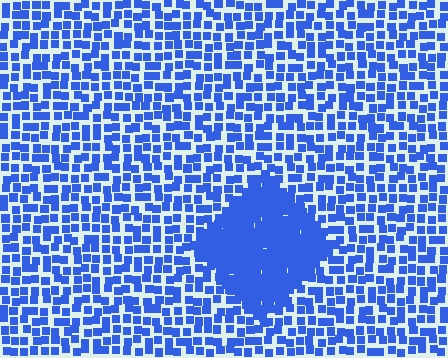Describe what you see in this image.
The image contains small blue elements arranged at two different densities. A diamond-shaped region is visible where the elements are more densely packed than the surrounding area.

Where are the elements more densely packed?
The elements are more densely packed inside the diamond boundary.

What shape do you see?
I see a diamond.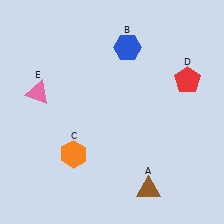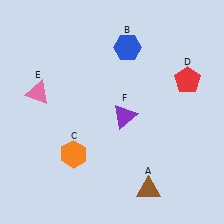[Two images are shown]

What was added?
A purple triangle (F) was added in Image 2.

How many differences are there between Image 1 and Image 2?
There is 1 difference between the two images.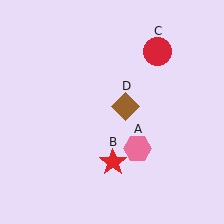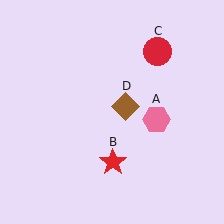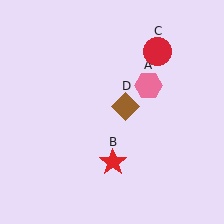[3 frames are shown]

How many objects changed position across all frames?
1 object changed position: pink hexagon (object A).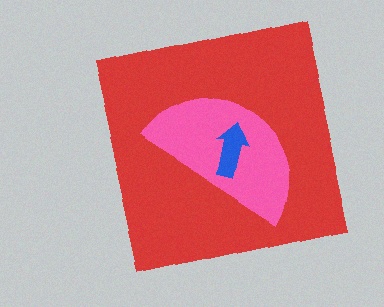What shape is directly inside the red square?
The pink semicircle.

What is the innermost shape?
The blue arrow.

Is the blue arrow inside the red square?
Yes.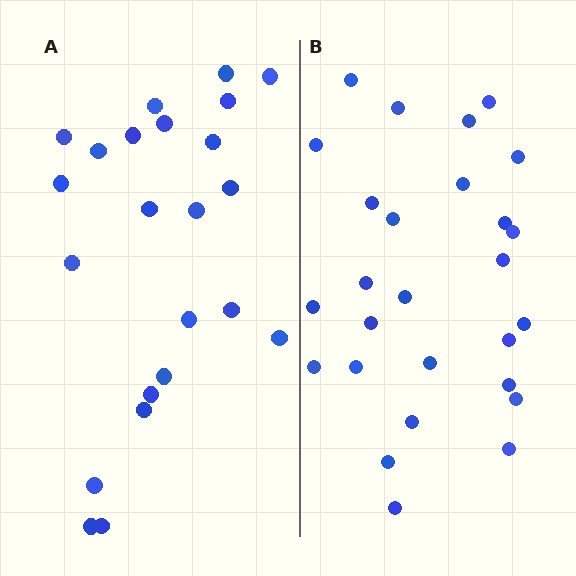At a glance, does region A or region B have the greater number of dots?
Region B (the right region) has more dots.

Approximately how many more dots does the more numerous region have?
Region B has about 4 more dots than region A.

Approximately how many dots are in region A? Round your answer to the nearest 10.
About 20 dots. (The exact count is 23, which rounds to 20.)